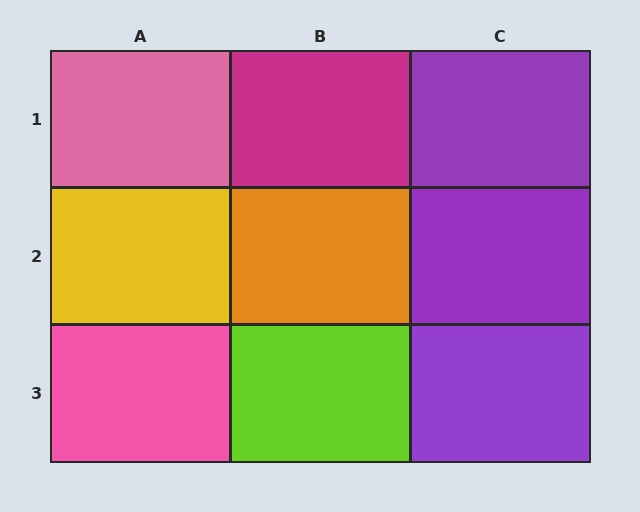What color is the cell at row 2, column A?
Yellow.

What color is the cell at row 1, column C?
Purple.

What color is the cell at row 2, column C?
Purple.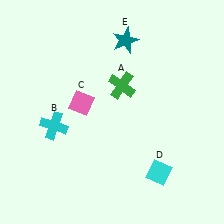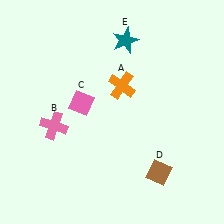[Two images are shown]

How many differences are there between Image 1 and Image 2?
There are 3 differences between the two images.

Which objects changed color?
A changed from green to orange. B changed from cyan to pink. D changed from cyan to brown.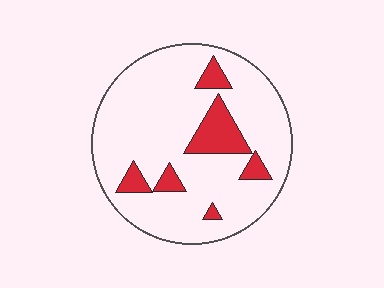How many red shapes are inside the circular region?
6.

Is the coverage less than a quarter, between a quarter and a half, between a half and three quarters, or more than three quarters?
Less than a quarter.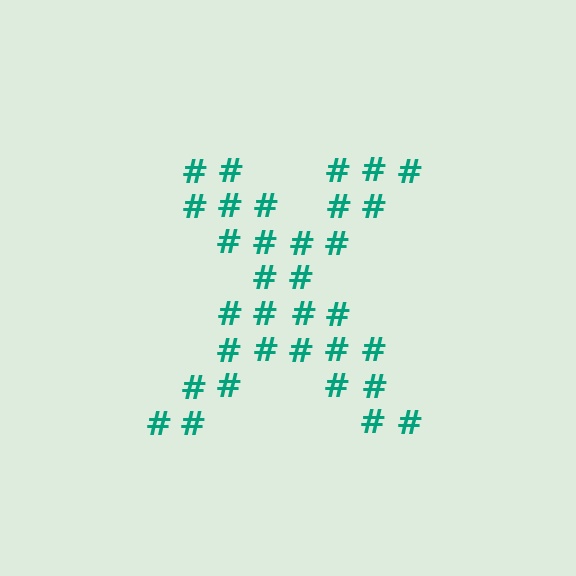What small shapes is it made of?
It is made of small hash symbols.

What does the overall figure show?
The overall figure shows the letter X.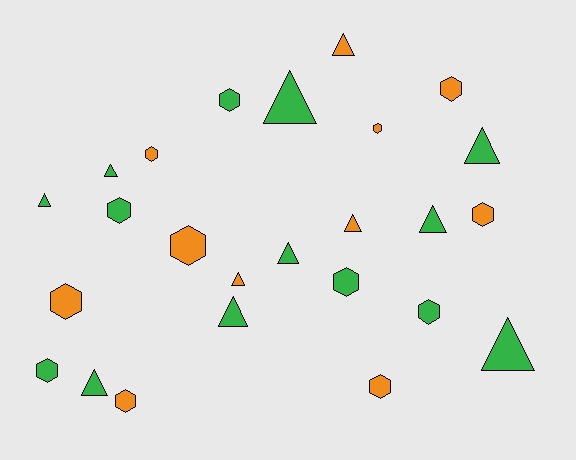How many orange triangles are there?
There are 3 orange triangles.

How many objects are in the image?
There are 25 objects.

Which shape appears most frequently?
Hexagon, with 13 objects.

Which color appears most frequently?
Green, with 14 objects.